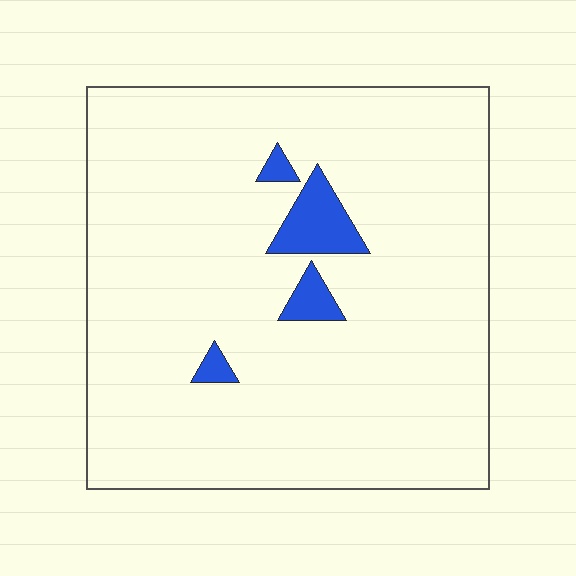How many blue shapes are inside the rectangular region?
4.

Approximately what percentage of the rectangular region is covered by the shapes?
Approximately 5%.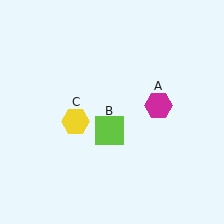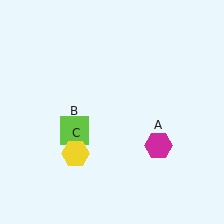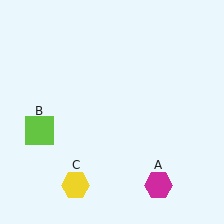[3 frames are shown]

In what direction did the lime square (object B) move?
The lime square (object B) moved left.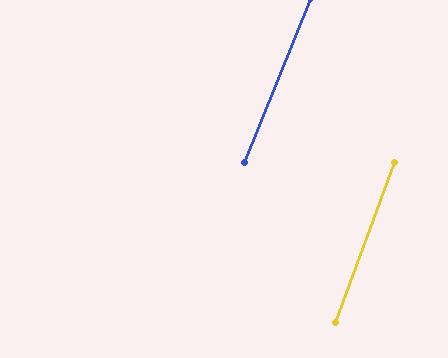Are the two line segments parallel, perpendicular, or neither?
Parallel — their directions differ by only 1.7°.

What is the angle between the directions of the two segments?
Approximately 2 degrees.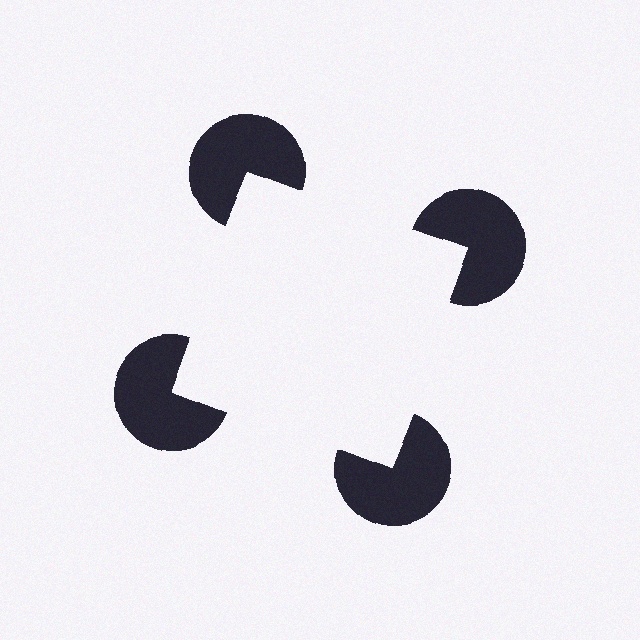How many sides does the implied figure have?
4 sides.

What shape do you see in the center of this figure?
An illusory square — its edges are inferred from the aligned wedge cuts in the pac-man discs, not physically drawn.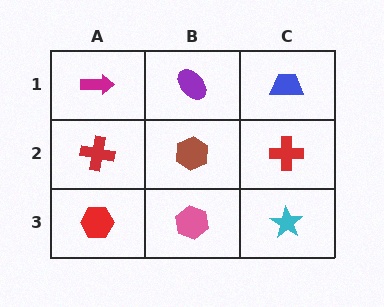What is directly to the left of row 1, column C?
A purple ellipse.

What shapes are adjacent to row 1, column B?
A brown hexagon (row 2, column B), a magenta arrow (row 1, column A), a blue trapezoid (row 1, column C).